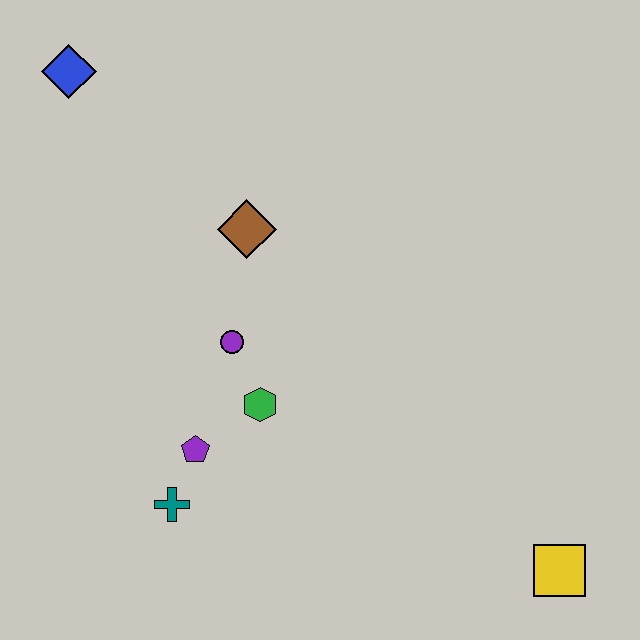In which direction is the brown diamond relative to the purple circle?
The brown diamond is above the purple circle.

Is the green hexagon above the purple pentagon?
Yes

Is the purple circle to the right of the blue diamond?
Yes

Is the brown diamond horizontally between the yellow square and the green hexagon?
No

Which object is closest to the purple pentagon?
The teal cross is closest to the purple pentagon.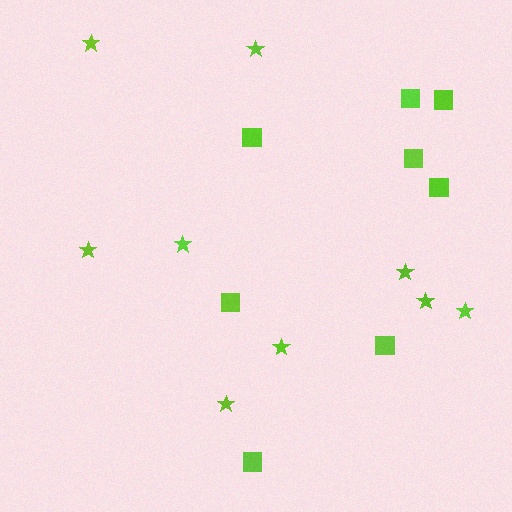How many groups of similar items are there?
There are 2 groups: one group of squares (8) and one group of stars (9).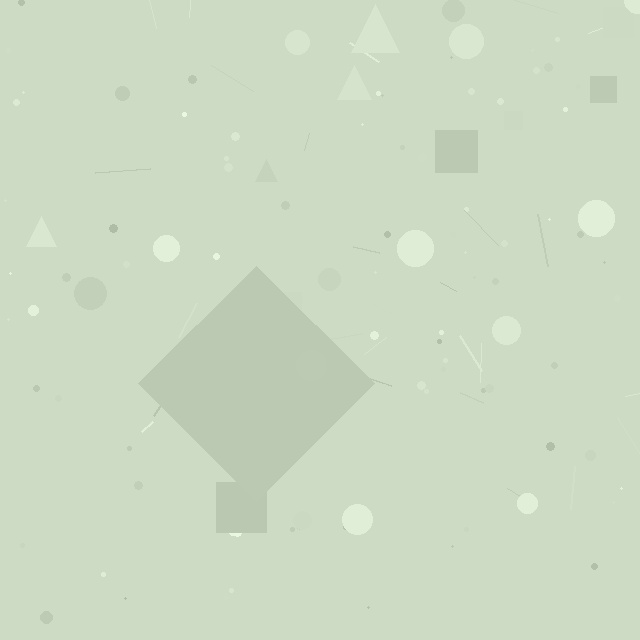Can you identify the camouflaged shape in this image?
The camouflaged shape is a diamond.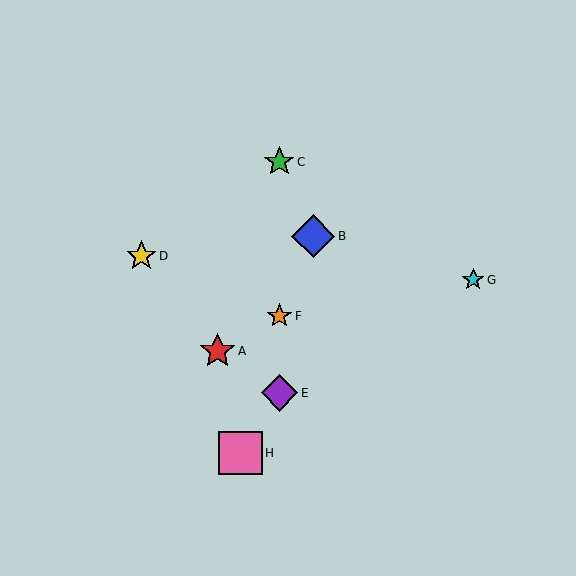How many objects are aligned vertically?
3 objects (C, E, F) are aligned vertically.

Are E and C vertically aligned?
Yes, both are at x≈279.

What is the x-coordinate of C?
Object C is at x≈279.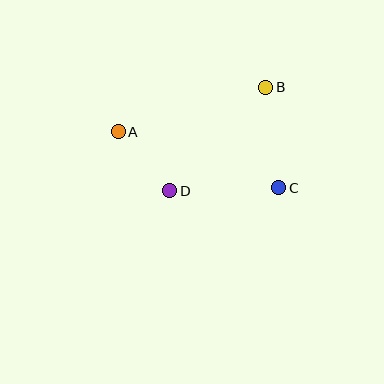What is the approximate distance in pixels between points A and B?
The distance between A and B is approximately 154 pixels.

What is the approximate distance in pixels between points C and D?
The distance between C and D is approximately 109 pixels.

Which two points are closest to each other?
Points A and D are closest to each other.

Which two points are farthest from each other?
Points A and C are farthest from each other.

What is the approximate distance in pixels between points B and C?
The distance between B and C is approximately 102 pixels.